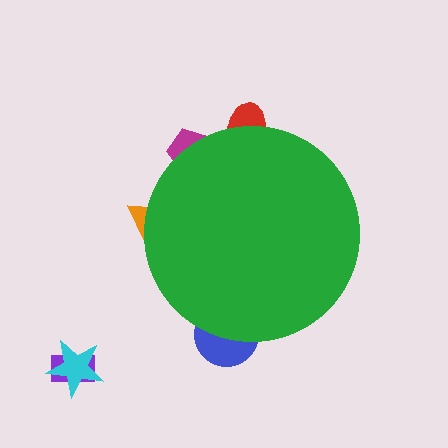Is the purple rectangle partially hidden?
No, the purple rectangle is fully visible.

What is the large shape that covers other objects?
A green circle.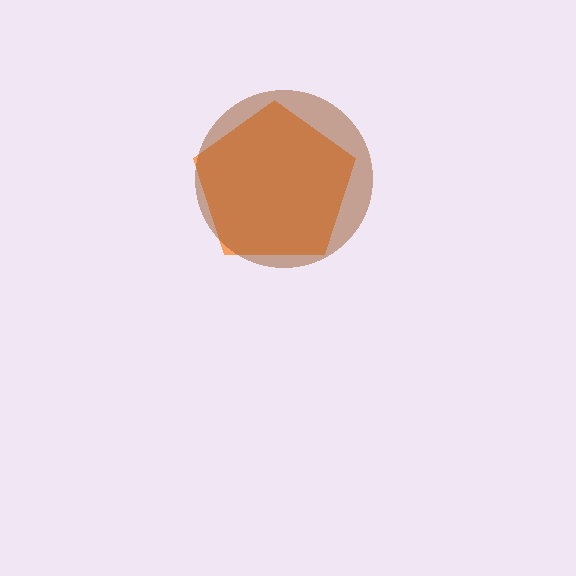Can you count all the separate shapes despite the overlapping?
Yes, there are 2 separate shapes.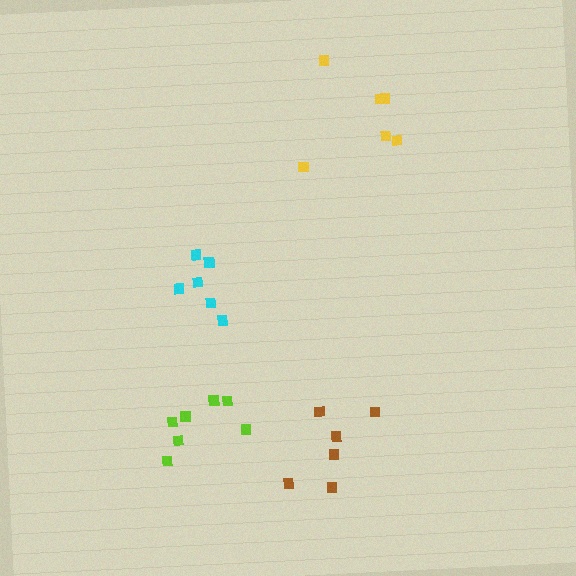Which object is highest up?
The yellow cluster is topmost.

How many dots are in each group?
Group 1: 6 dots, Group 2: 6 dots, Group 3: 6 dots, Group 4: 7 dots (25 total).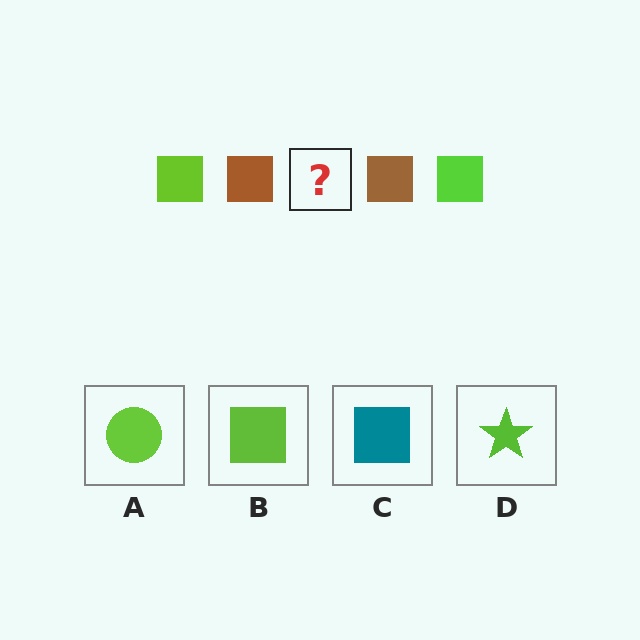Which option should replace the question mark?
Option B.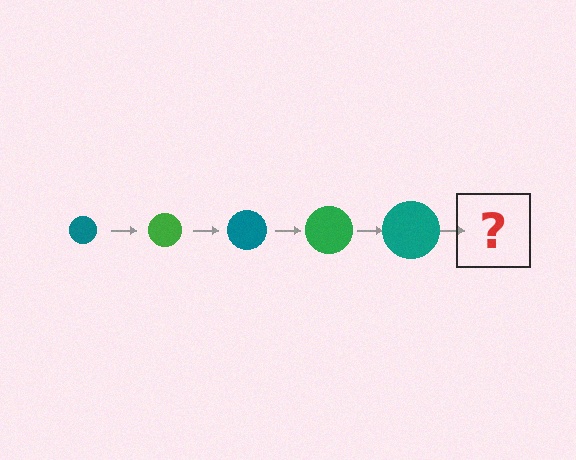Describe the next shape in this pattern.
It should be a green circle, larger than the previous one.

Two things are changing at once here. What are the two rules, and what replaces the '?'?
The two rules are that the circle grows larger each step and the color cycles through teal and green. The '?' should be a green circle, larger than the previous one.